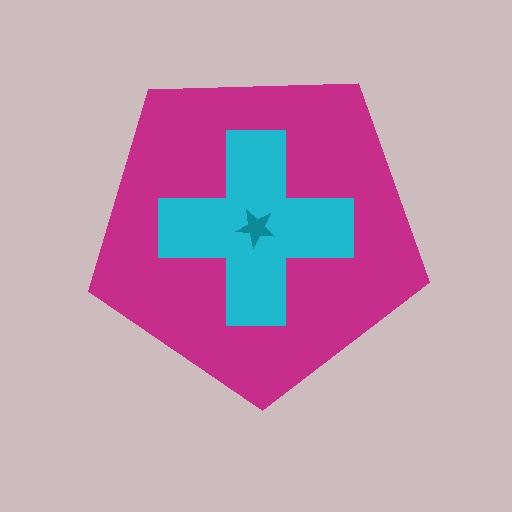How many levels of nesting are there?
3.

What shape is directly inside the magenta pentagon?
The cyan cross.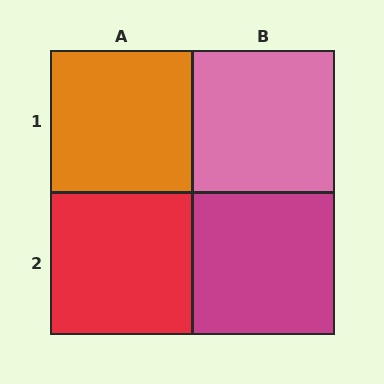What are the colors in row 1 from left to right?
Orange, pink.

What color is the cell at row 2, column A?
Red.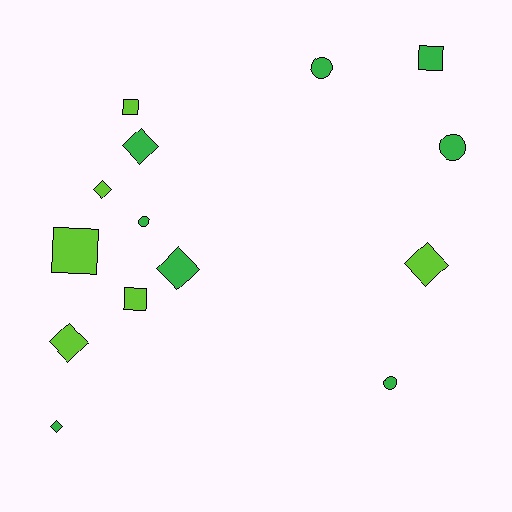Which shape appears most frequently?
Diamond, with 6 objects.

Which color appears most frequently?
Green, with 8 objects.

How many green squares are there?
There is 1 green square.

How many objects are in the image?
There are 14 objects.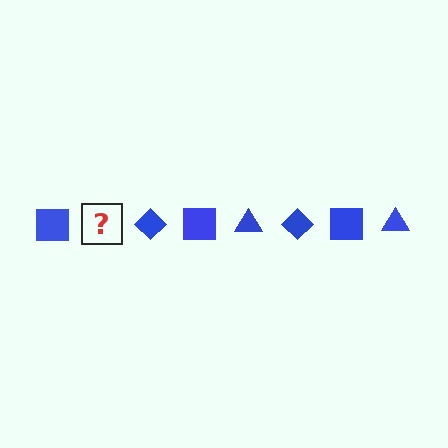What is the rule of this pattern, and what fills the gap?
The rule is that the pattern cycles through square, triangle, diamond shapes in blue. The gap should be filled with a blue triangle.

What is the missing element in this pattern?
The missing element is a blue triangle.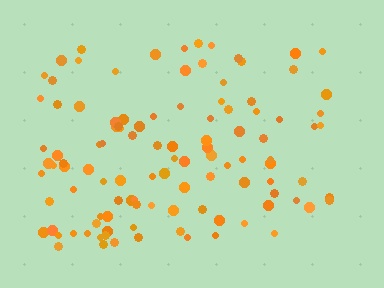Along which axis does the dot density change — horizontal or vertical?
Horizontal.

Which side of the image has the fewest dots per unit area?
The right.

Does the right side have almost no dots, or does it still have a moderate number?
Still a moderate number, just noticeably fewer than the left.